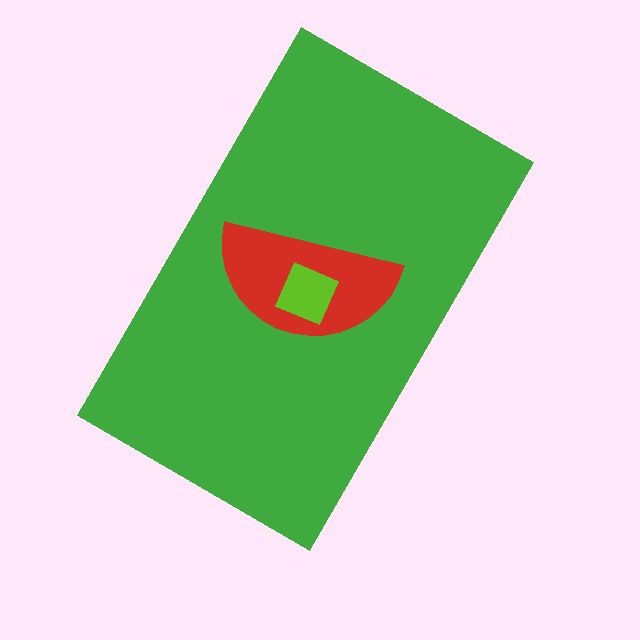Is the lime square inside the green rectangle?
Yes.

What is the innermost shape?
The lime square.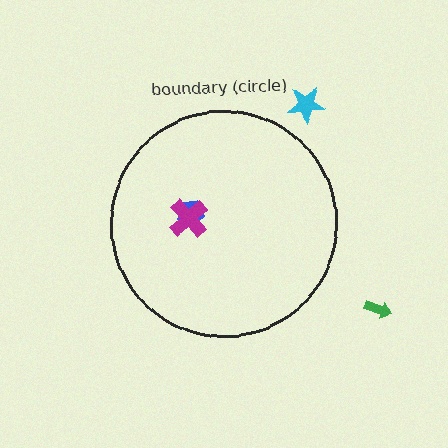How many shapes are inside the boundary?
2 inside, 2 outside.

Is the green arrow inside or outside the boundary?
Outside.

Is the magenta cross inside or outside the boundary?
Inside.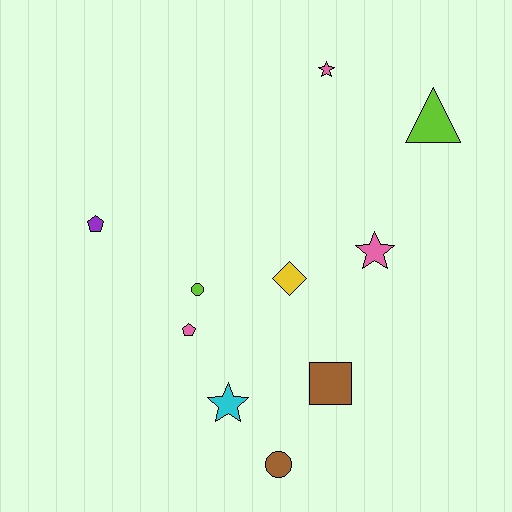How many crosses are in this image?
There are no crosses.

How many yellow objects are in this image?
There is 1 yellow object.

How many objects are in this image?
There are 10 objects.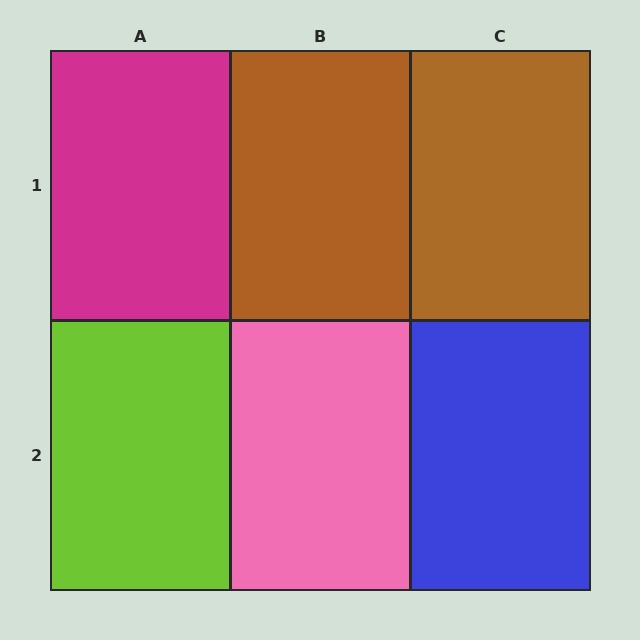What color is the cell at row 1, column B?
Brown.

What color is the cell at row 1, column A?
Magenta.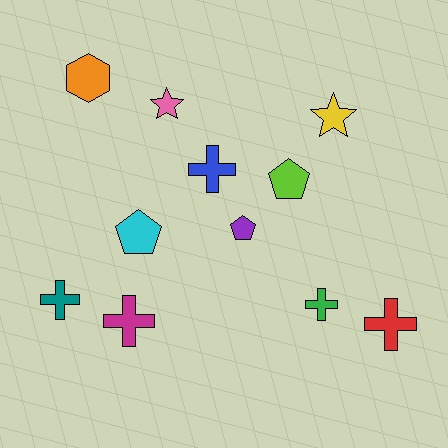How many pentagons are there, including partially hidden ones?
There are 3 pentagons.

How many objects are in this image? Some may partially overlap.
There are 11 objects.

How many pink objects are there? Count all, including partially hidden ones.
There is 1 pink object.